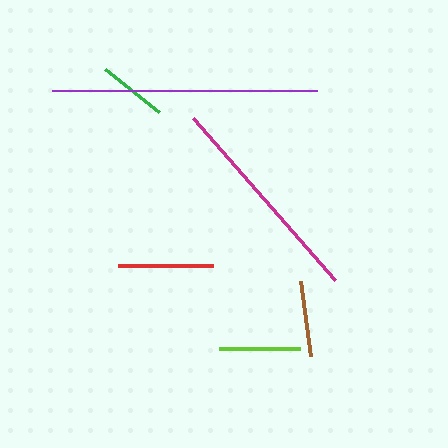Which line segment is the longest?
The purple line is the longest at approximately 266 pixels.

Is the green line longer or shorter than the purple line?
The purple line is longer than the green line.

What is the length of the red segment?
The red segment is approximately 95 pixels long.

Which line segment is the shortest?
The green line is the shortest at approximately 70 pixels.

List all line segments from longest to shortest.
From longest to shortest: purple, magenta, red, lime, brown, green.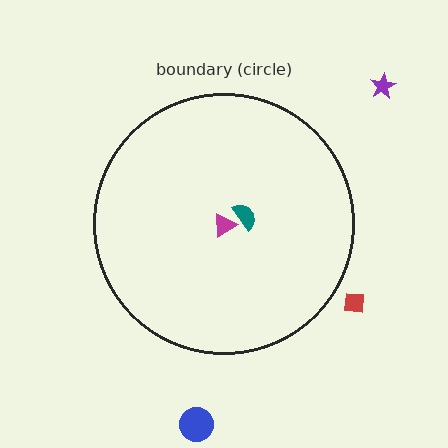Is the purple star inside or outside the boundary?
Outside.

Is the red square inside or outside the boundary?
Outside.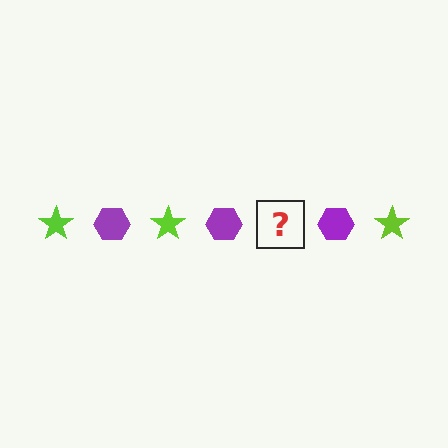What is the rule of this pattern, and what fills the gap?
The rule is that the pattern alternates between lime star and purple hexagon. The gap should be filled with a lime star.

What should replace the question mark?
The question mark should be replaced with a lime star.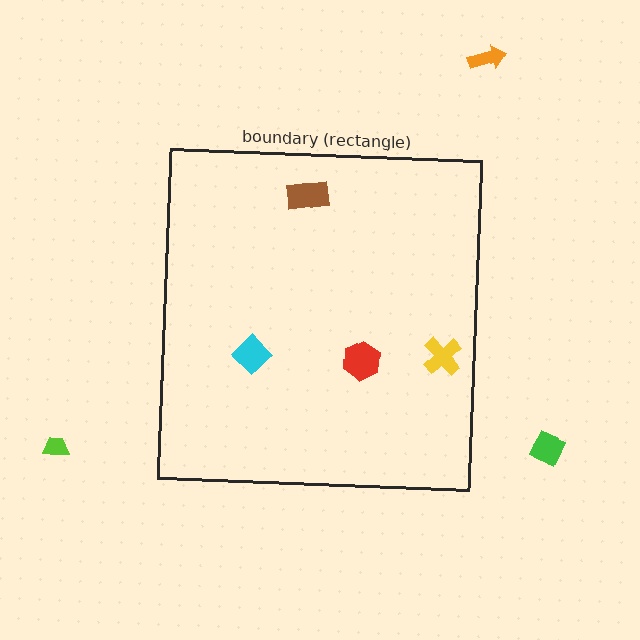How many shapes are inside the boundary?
4 inside, 3 outside.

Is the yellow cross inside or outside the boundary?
Inside.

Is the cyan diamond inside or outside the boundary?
Inside.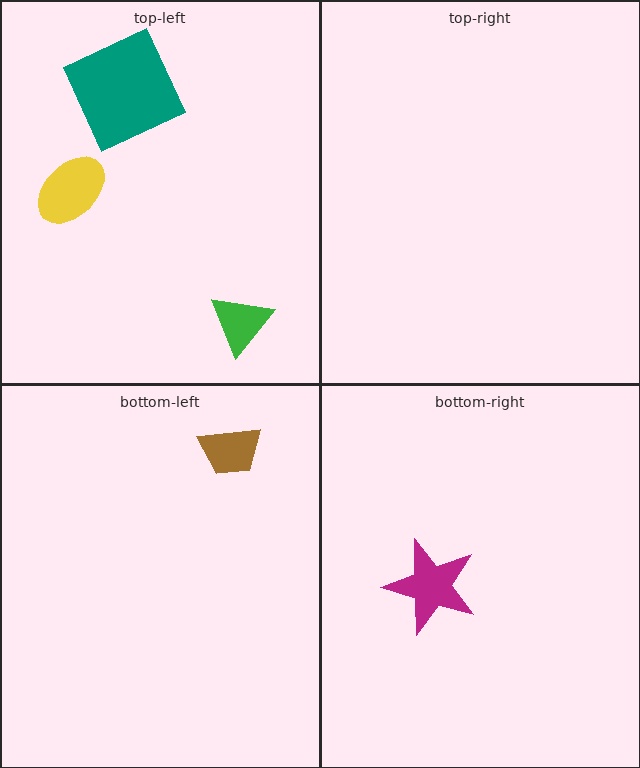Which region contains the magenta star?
The bottom-right region.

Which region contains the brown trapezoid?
The bottom-left region.